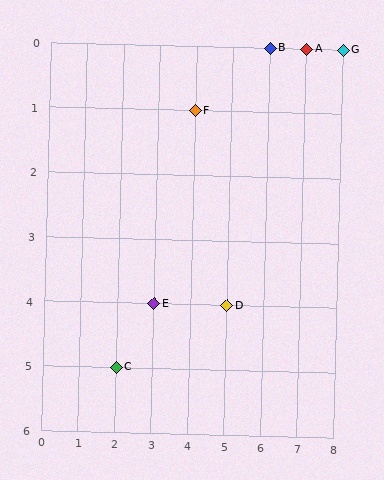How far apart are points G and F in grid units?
Points G and F are 4 columns and 1 row apart (about 4.1 grid units diagonally).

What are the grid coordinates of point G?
Point G is at grid coordinates (8, 0).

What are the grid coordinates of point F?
Point F is at grid coordinates (4, 1).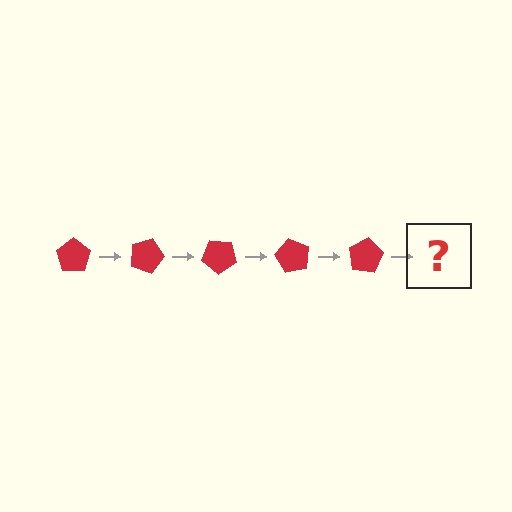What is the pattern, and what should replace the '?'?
The pattern is that the pentagon rotates 20 degrees each step. The '?' should be a red pentagon rotated 100 degrees.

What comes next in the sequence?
The next element should be a red pentagon rotated 100 degrees.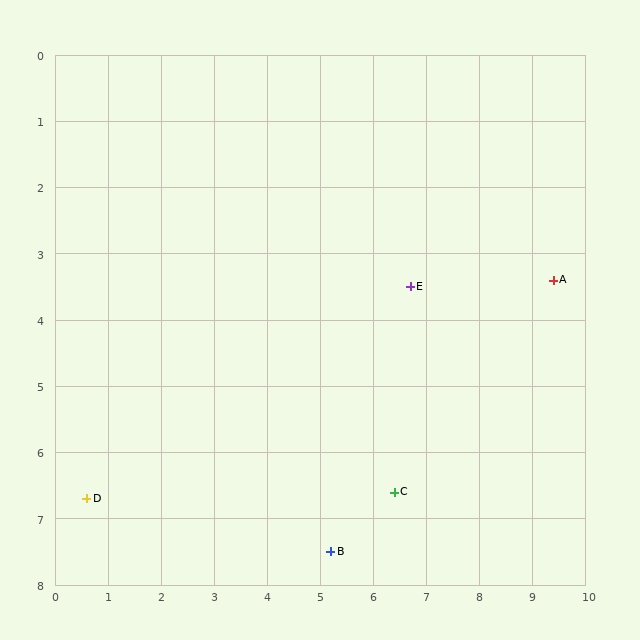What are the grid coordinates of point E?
Point E is at approximately (6.7, 3.5).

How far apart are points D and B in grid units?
Points D and B are about 4.7 grid units apart.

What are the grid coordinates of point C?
Point C is at approximately (6.4, 6.6).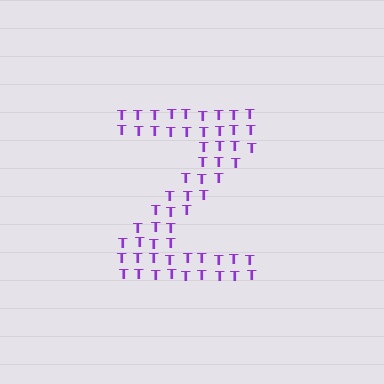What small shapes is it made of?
It is made of small letter T's.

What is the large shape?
The large shape is the letter Z.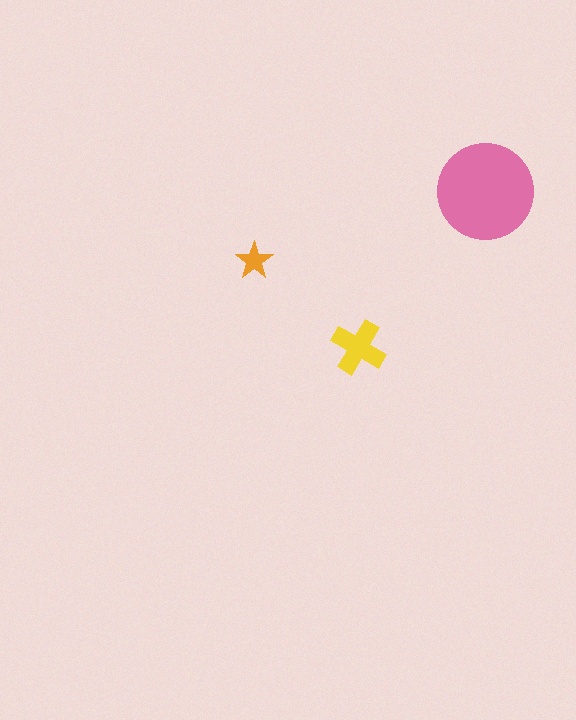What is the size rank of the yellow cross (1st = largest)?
2nd.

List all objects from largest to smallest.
The pink circle, the yellow cross, the orange star.